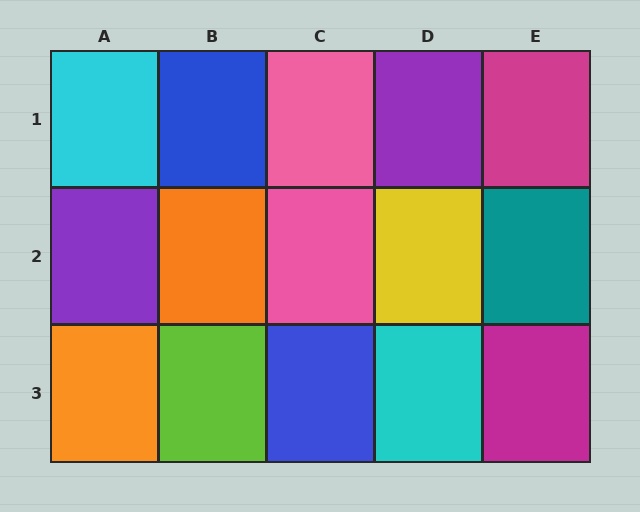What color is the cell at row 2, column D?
Yellow.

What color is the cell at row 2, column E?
Teal.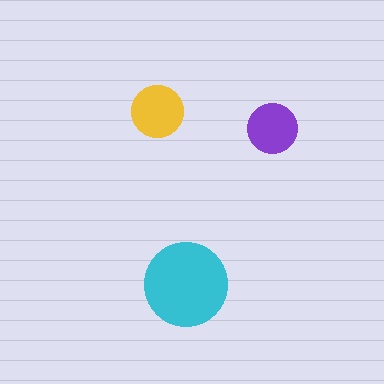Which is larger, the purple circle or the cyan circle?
The cyan one.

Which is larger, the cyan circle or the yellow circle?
The cyan one.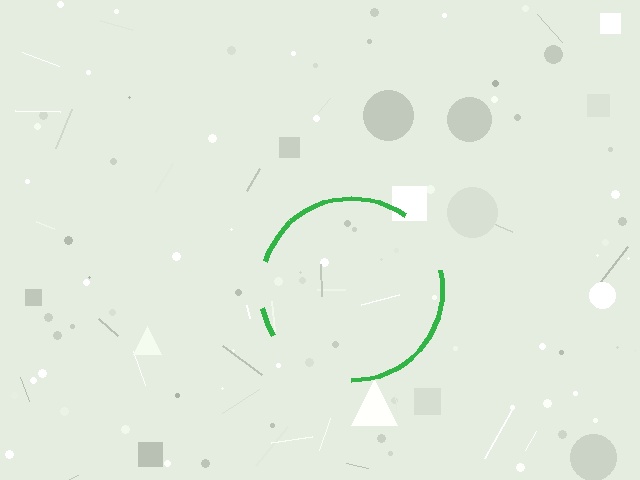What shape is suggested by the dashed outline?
The dashed outline suggests a circle.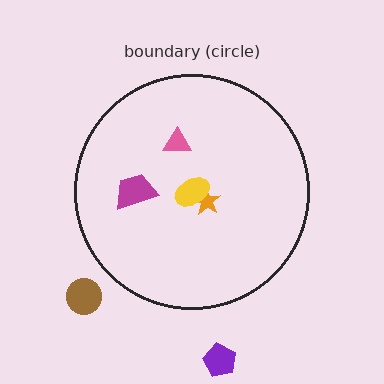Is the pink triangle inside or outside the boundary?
Inside.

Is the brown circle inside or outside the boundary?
Outside.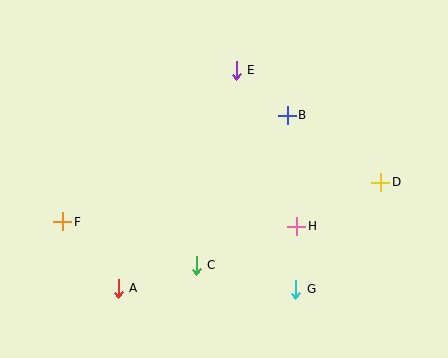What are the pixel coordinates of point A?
Point A is at (118, 288).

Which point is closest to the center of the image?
Point H at (297, 226) is closest to the center.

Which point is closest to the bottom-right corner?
Point G is closest to the bottom-right corner.